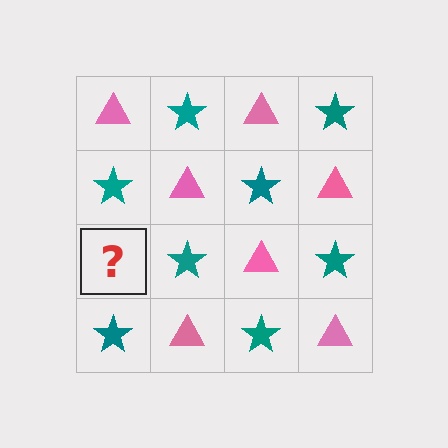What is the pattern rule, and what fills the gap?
The rule is that it alternates pink triangle and teal star in a checkerboard pattern. The gap should be filled with a pink triangle.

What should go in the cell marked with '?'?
The missing cell should contain a pink triangle.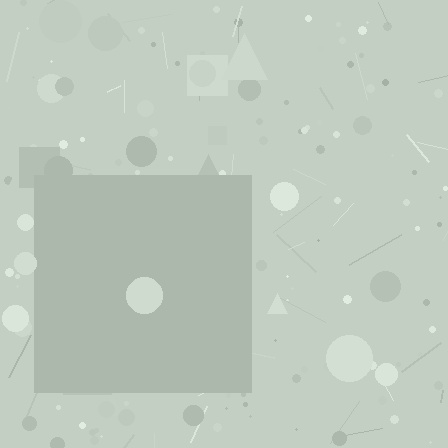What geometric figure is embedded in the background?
A square is embedded in the background.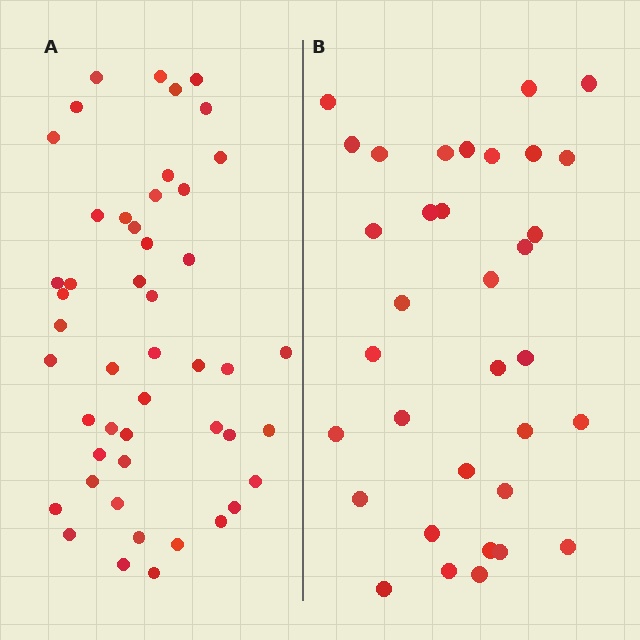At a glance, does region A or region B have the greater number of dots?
Region A (the left region) has more dots.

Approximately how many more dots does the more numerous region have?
Region A has approximately 15 more dots than region B.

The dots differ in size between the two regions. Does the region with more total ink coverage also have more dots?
No. Region B has more total ink coverage because its dots are larger, but region A actually contains more individual dots. Total area can be misleading — the number of items is what matters here.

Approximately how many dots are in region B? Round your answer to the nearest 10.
About 30 dots. (The exact count is 34, which rounds to 30.)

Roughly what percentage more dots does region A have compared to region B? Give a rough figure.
About 40% more.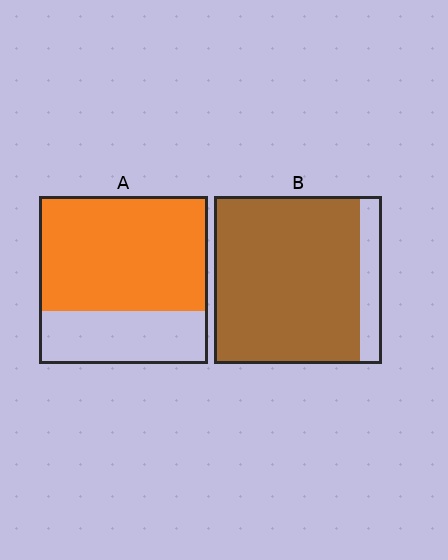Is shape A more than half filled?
Yes.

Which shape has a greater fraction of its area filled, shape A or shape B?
Shape B.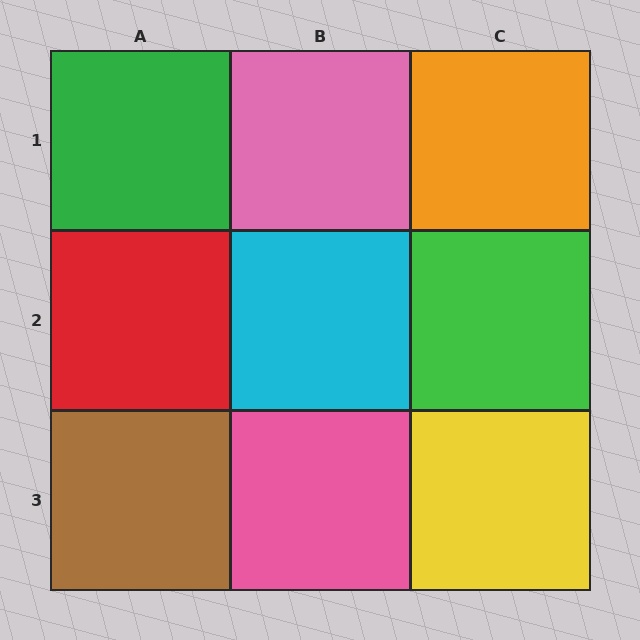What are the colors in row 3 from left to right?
Brown, pink, yellow.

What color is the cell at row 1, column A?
Green.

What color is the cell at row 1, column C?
Orange.